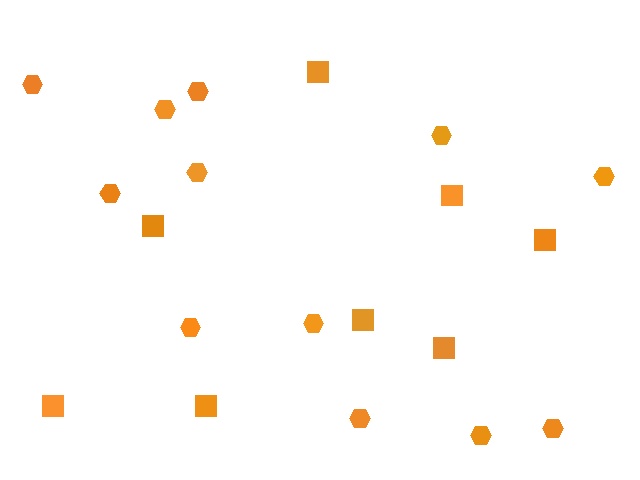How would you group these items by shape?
There are 2 groups: one group of hexagons (12) and one group of squares (8).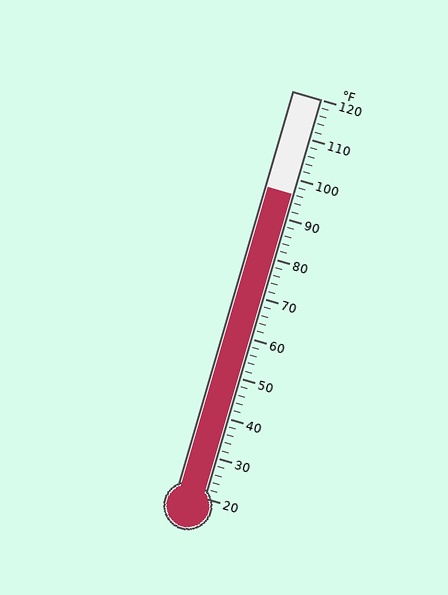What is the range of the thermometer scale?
The thermometer scale ranges from 20°F to 120°F.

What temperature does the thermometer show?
The thermometer shows approximately 96°F.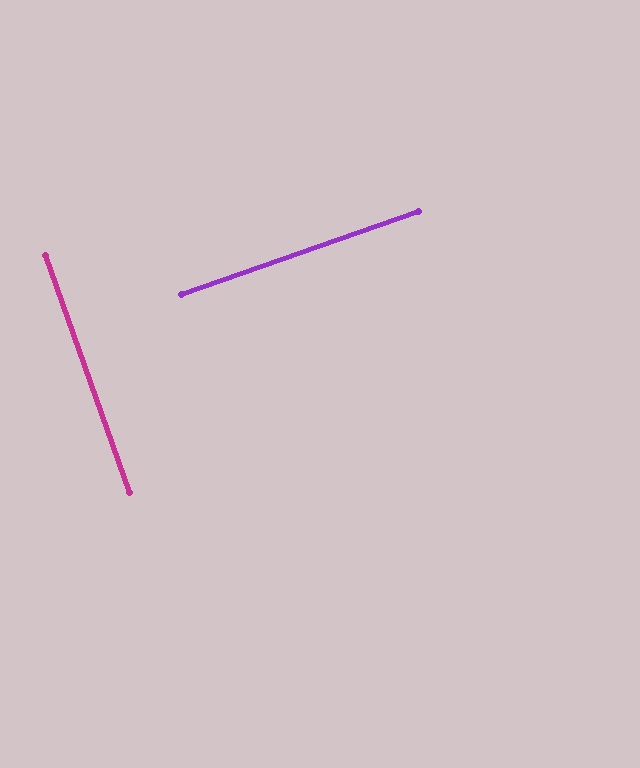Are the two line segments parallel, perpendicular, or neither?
Perpendicular — they meet at approximately 90°.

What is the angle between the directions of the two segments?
Approximately 90 degrees.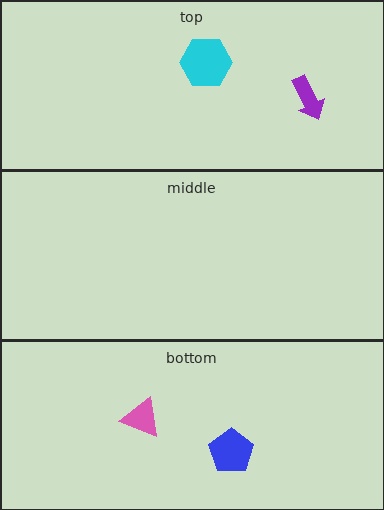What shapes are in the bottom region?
The pink triangle, the blue pentagon.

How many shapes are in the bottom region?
2.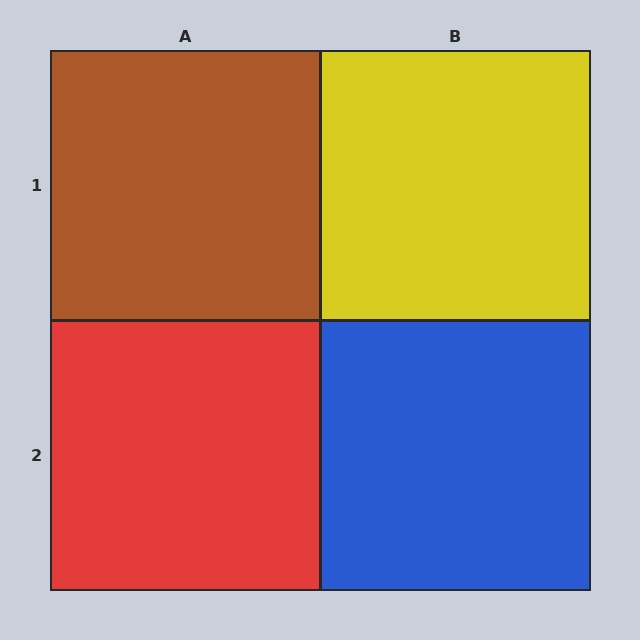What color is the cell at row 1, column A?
Brown.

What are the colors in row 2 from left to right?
Red, blue.